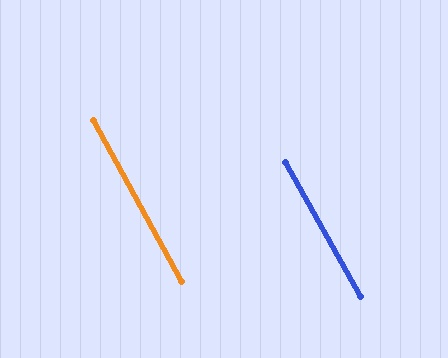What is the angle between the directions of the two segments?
Approximately 1 degree.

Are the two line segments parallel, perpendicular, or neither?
Parallel — their directions differ by only 0.7°.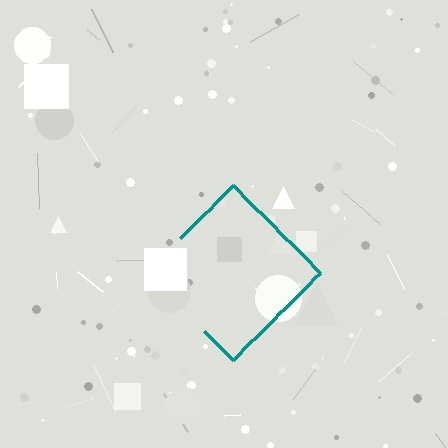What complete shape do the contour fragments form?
The contour fragments form a diamond.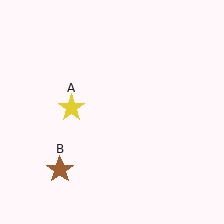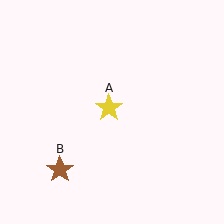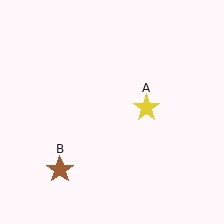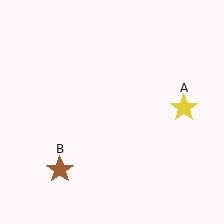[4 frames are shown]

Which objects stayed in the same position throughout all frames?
Brown star (object B) remained stationary.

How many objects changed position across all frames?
1 object changed position: yellow star (object A).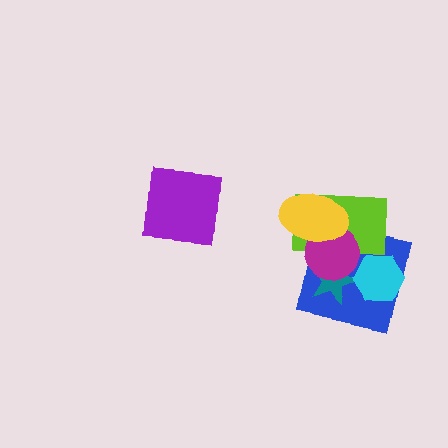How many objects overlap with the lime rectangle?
4 objects overlap with the lime rectangle.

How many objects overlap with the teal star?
4 objects overlap with the teal star.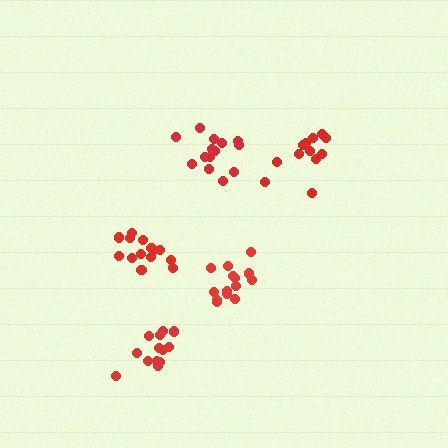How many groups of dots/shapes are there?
There are 5 groups.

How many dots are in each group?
Group 1: 13 dots, Group 2: 15 dots, Group 3: 14 dots, Group 4: 14 dots, Group 5: 12 dots (68 total).